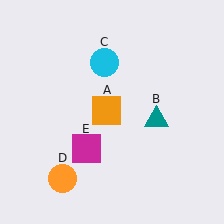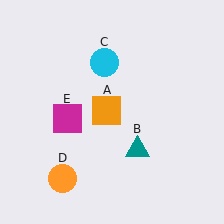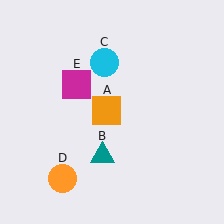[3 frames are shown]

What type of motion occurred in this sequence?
The teal triangle (object B), magenta square (object E) rotated clockwise around the center of the scene.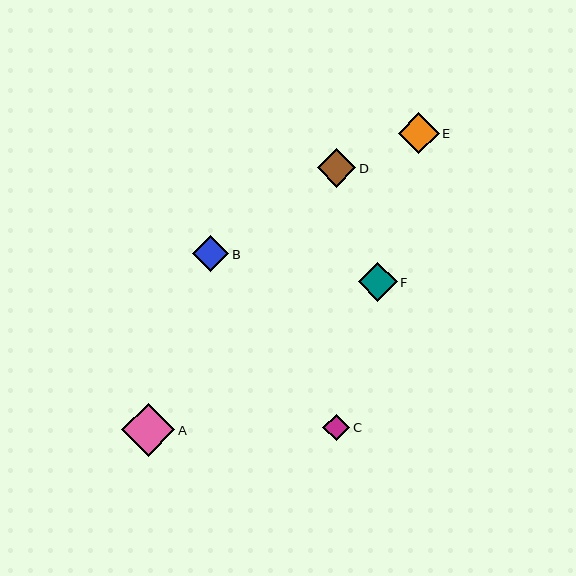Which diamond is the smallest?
Diamond C is the smallest with a size of approximately 27 pixels.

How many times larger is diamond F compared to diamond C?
Diamond F is approximately 1.5 times the size of diamond C.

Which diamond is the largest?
Diamond A is the largest with a size of approximately 53 pixels.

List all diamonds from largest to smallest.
From largest to smallest: A, E, F, D, B, C.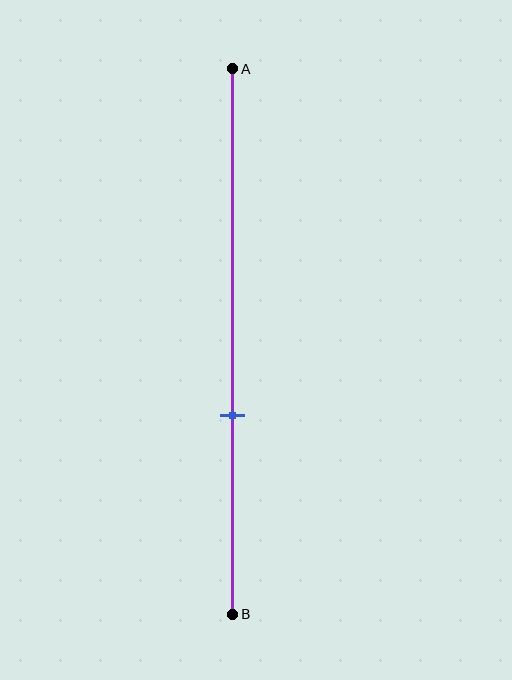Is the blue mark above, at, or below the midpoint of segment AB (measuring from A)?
The blue mark is below the midpoint of segment AB.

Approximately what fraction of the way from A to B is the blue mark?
The blue mark is approximately 65% of the way from A to B.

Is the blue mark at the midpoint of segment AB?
No, the mark is at about 65% from A, not at the 50% midpoint.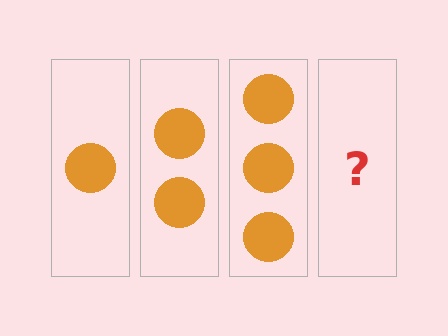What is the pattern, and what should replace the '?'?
The pattern is that each step adds one more circle. The '?' should be 4 circles.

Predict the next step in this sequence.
The next step is 4 circles.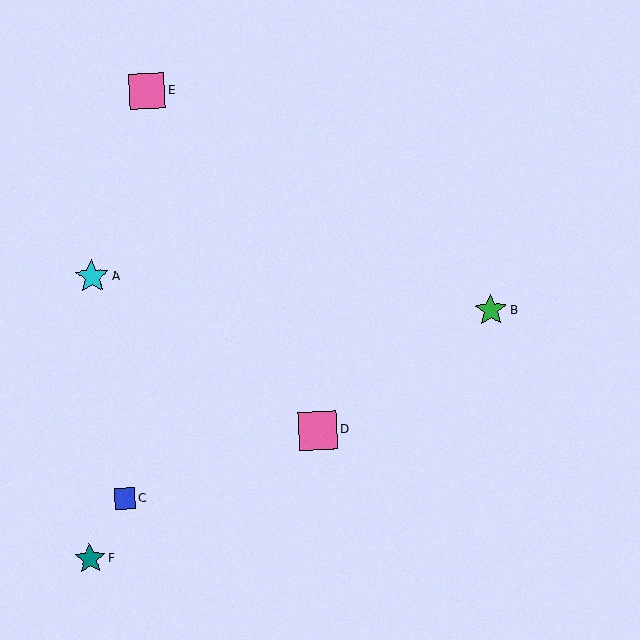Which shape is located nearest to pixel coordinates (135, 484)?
The blue square (labeled C) at (125, 499) is nearest to that location.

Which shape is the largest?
The pink square (labeled D) is the largest.